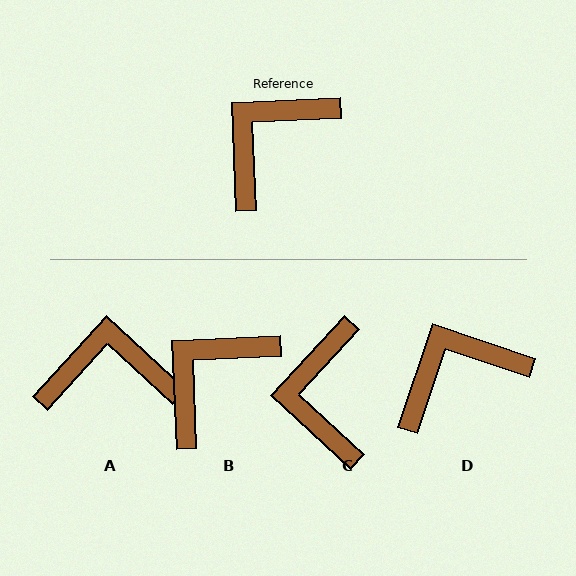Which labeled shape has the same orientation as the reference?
B.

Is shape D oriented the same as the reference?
No, it is off by about 21 degrees.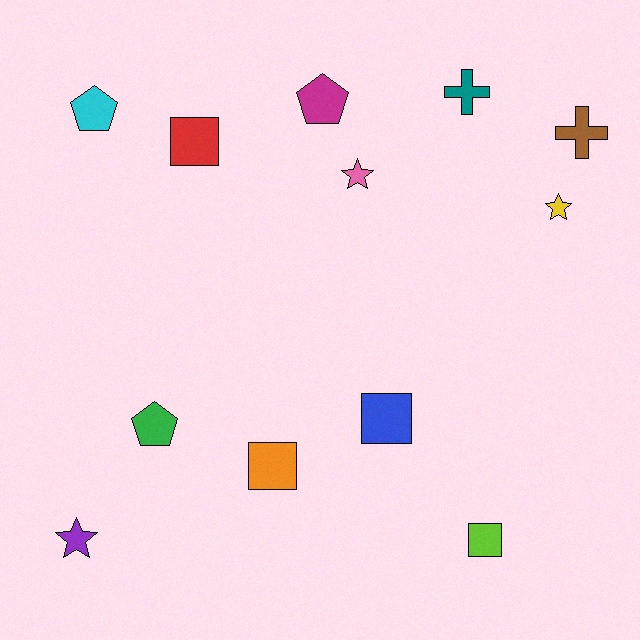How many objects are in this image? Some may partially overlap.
There are 12 objects.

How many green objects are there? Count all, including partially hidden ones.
There is 1 green object.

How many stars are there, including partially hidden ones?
There are 3 stars.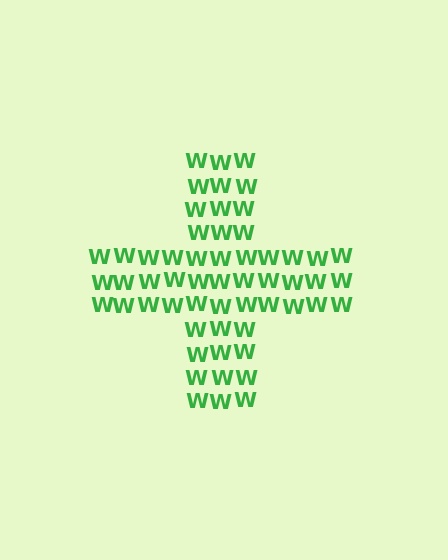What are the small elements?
The small elements are letter W's.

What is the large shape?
The large shape is a cross.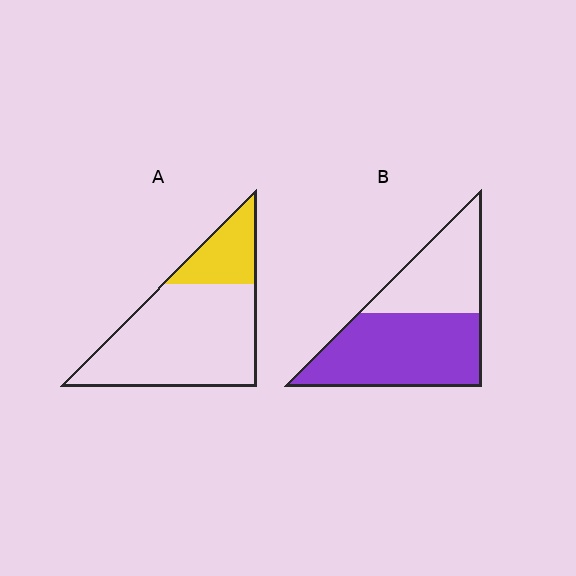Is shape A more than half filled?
No.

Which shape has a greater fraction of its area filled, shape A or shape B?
Shape B.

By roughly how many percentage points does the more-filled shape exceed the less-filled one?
By roughly 35 percentage points (B over A).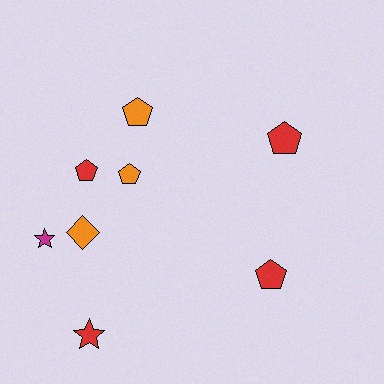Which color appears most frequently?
Red, with 4 objects.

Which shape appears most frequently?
Pentagon, with 5 objects.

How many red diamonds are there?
There are no red diamonds.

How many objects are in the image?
There are 8 objects.